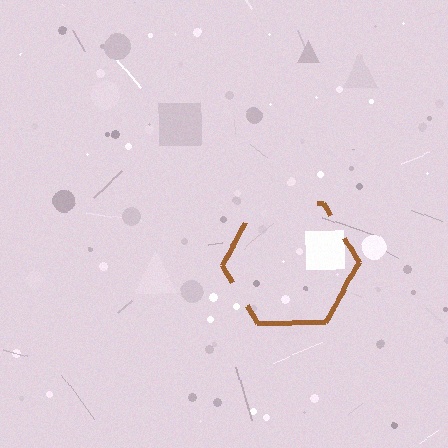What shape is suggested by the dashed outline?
The dashed outline suggests a hexagon.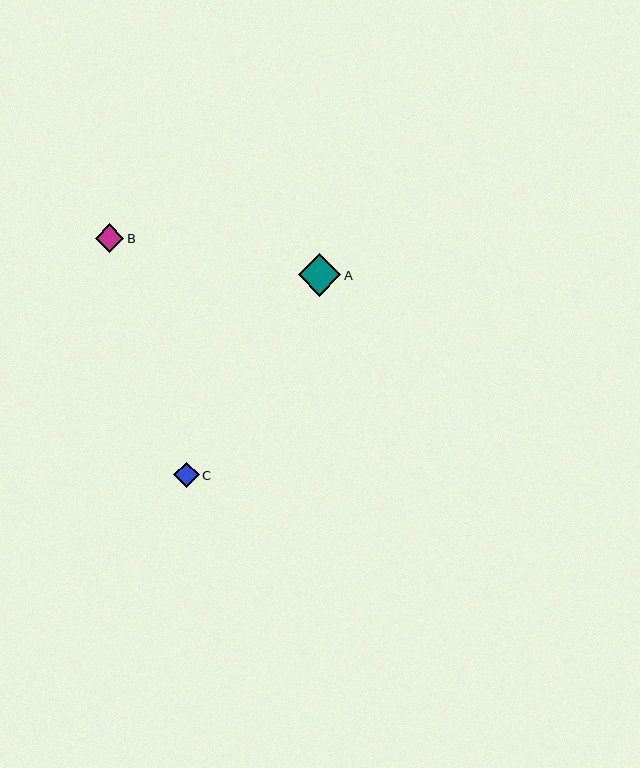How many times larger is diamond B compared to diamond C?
Diamond B is approximately 1.1 times the size of diamond C.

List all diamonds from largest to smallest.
From largest to smallest: A, B, C.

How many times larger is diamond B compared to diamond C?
Diamond B is approximately 1.1 times the size of diamond C.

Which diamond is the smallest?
Diamond C is the smallest with a size of approximately 25 pixels.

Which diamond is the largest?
Diamond A is the largest with a size of approximately 43 pixels.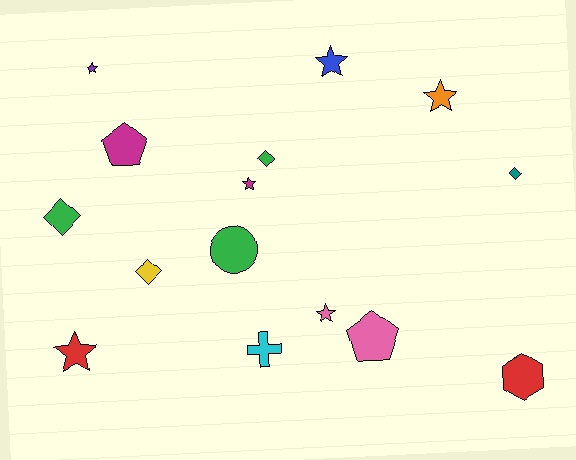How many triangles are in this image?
There are no triangles.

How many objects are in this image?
There are 15 objects.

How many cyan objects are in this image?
There is 1 cyan object.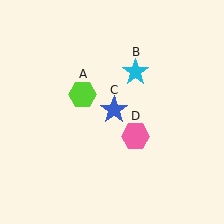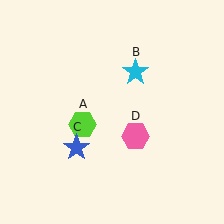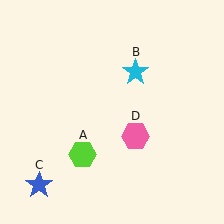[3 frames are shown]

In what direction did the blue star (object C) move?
The blue star (object C) moved down and to the left.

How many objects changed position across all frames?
2 objects changed position: lime hexagon (object A), blue star (object C).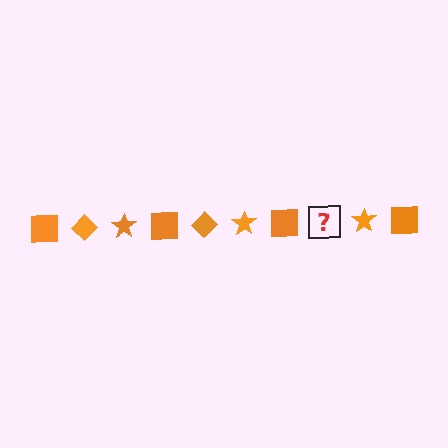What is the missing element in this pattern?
The missing element is an orange diamond.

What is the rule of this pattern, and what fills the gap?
The rule is that the pattern cycles through square, diamond, star shapes in orange. The gap should be filled with an orange diamond.